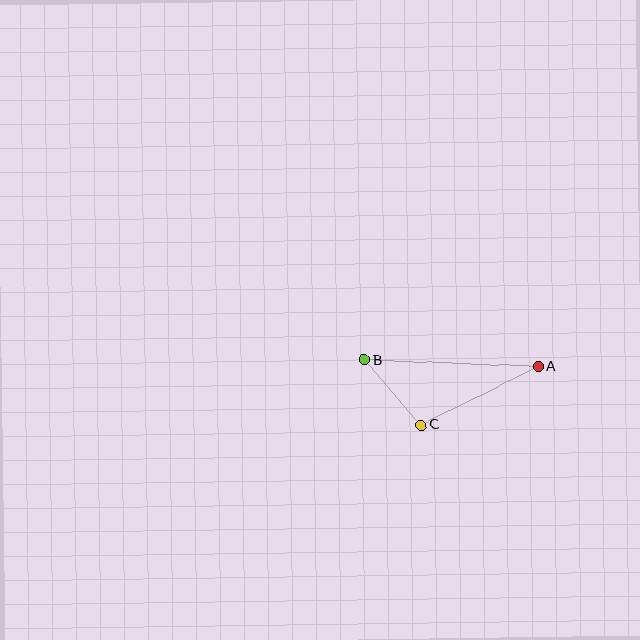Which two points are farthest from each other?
Points A and B are farthest from each other.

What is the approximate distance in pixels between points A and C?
The distance between A and C is approximately 131 pixels.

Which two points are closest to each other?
Points B and C are closest to each other.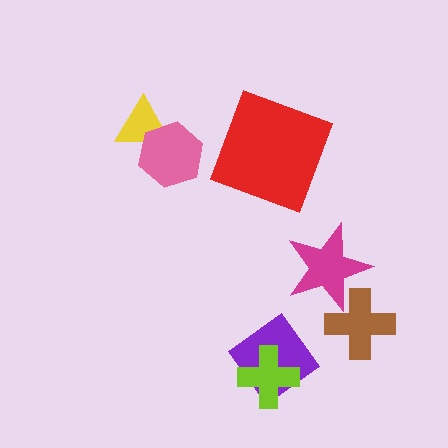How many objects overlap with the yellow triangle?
1 object overlaps with the yellow triangle.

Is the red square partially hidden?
No, no other shape covers it.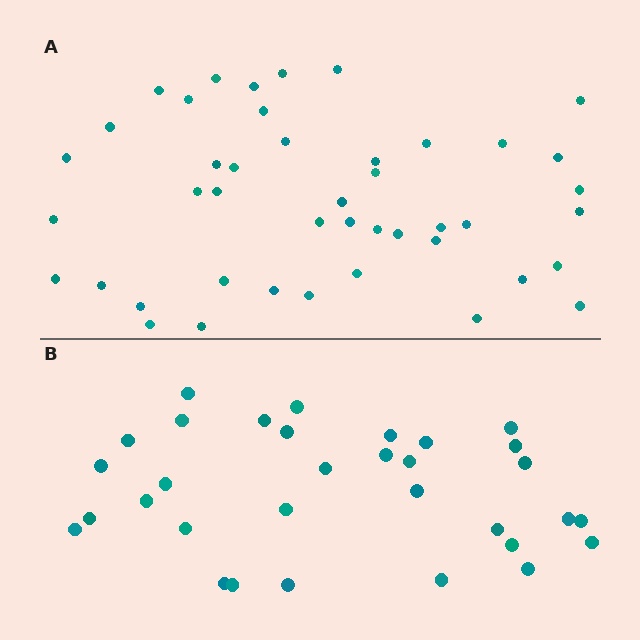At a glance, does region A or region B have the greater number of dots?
Region A (the top region) has more dots.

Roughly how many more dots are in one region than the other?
Region A has roughly 12 or so more dots than region B.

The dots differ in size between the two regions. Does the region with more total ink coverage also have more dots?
No. Region B has more total ink coverage because its dots are larger, but region A actually contains more individual dots. Total area can be misleading — the number of items is what matters here.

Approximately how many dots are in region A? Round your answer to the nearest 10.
About 40 dots. (The exact count is 44, which rounds to 40.)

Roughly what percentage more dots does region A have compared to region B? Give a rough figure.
About 40% more.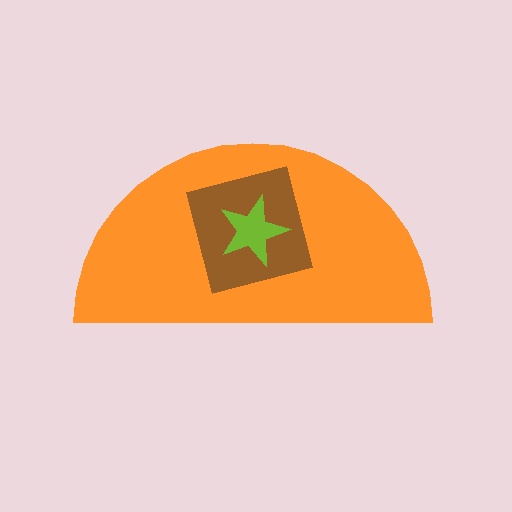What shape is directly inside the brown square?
The lime star.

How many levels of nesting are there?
3.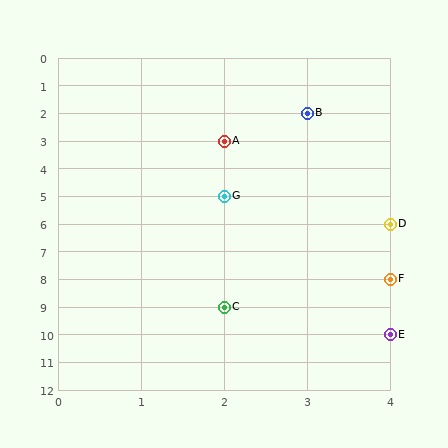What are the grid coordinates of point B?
Point B is at grid coordinates (3, 2).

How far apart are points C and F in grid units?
Points C and F are 2 columns and 1 row apart (about 2.2 grid units diagonally).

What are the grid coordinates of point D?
Point D is at grid coordinates (4, 6).